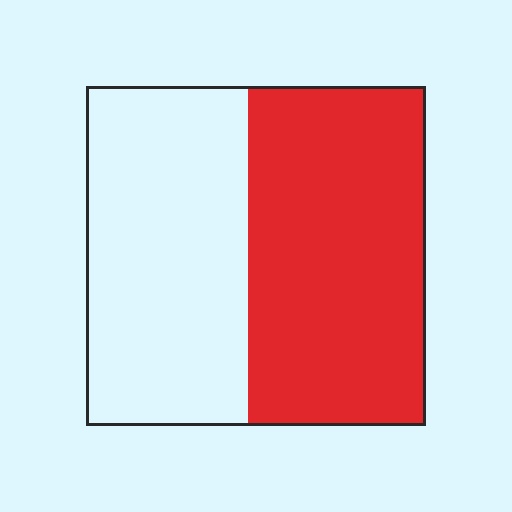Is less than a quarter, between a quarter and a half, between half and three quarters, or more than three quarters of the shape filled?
Between half and three quarters.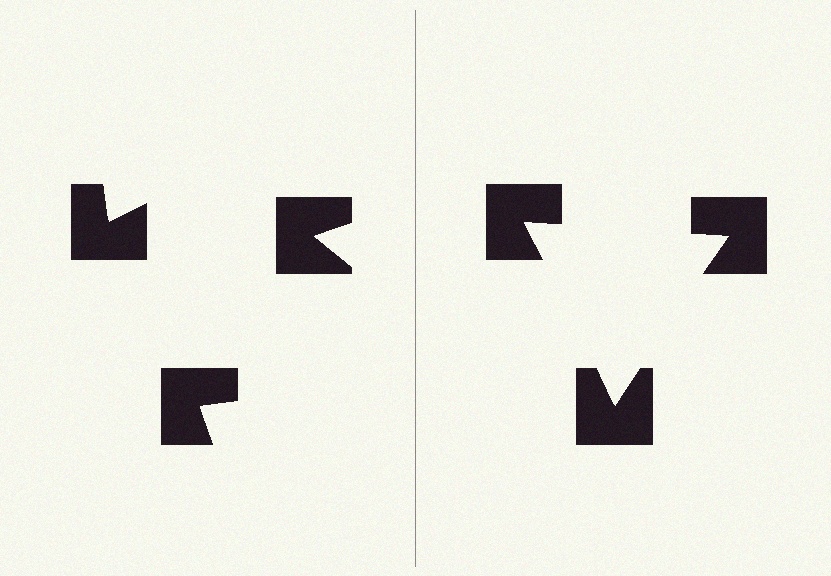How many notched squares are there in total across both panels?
6 — 3 on each side.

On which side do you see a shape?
An illusory triangle appears on the right side. On the left side the wedge cuts are rotated, so no coherent shape forms.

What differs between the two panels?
The notched squares are positioned identically on both sides; only the wedge orientations differ. On the right they align to a triangle; on the left they are misaligned.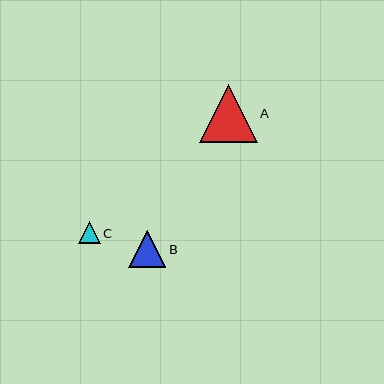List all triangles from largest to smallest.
From largest to smallest: A, B, C.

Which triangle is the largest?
Triangle A is the largest with a size of approximately 57 pixels.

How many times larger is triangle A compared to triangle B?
Triangle A is approximately 1.6 times the size of triangle B.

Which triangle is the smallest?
Triangle C is the smallest with a size of approximately 22 pixels.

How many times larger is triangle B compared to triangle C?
Triangle B is approximately 1.7 times the size of triangle C.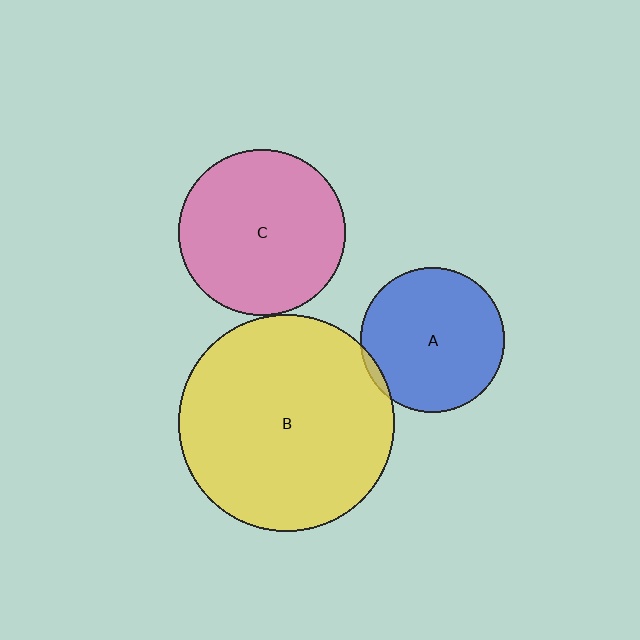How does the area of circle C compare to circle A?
Approximately 1.3 times.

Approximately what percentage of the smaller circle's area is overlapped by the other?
Approximately 5%.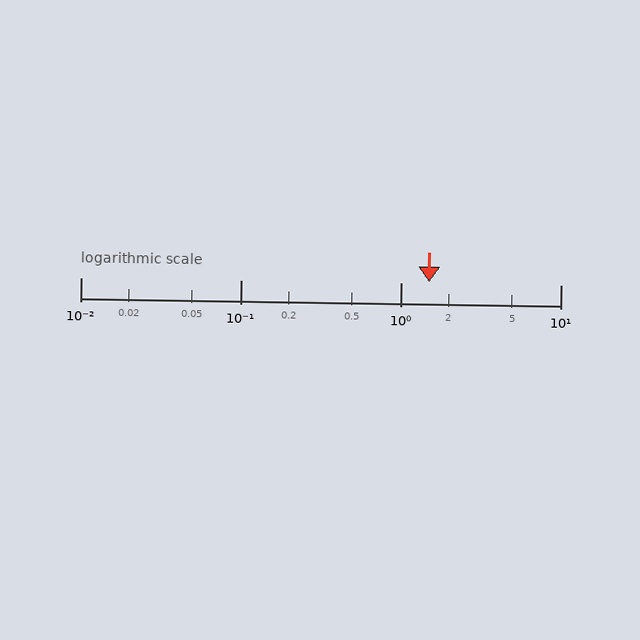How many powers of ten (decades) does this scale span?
The scale spans 3 decades, from 0.01 to 10.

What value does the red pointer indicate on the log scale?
The pointer indicates approximately 1.5.